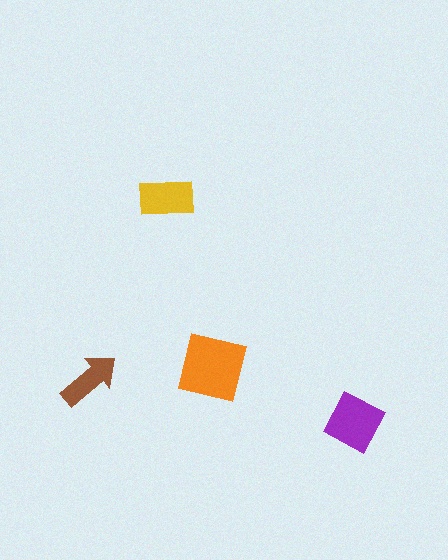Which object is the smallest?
The brown arrow.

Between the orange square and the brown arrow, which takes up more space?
The orange square.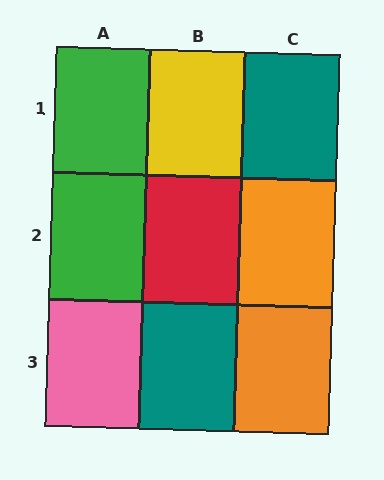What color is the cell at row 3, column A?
Pink.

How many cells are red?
1 cell is red.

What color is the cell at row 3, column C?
Orange.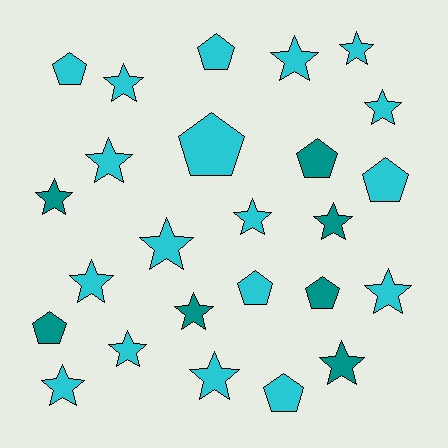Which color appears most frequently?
Cyan, with 18 objects.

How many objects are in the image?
There are 25 objects.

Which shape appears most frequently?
Star, with 16 objects.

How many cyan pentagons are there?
There are 6 cyan pentagons.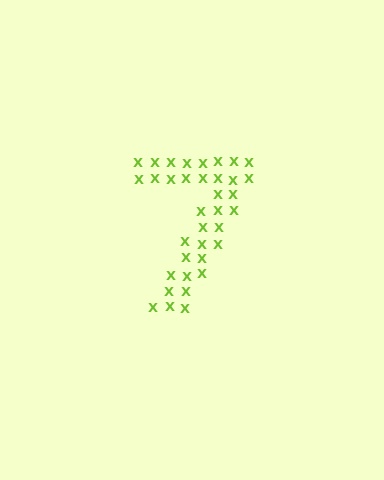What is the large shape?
The large shape is the digit 7.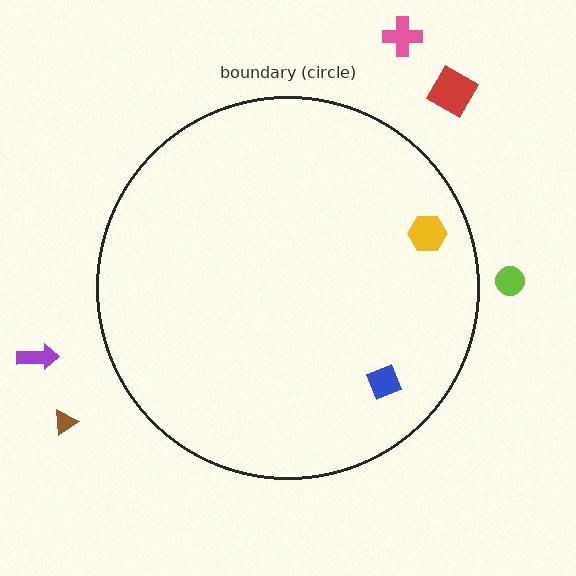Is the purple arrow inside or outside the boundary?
Outside.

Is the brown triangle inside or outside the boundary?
Outside.